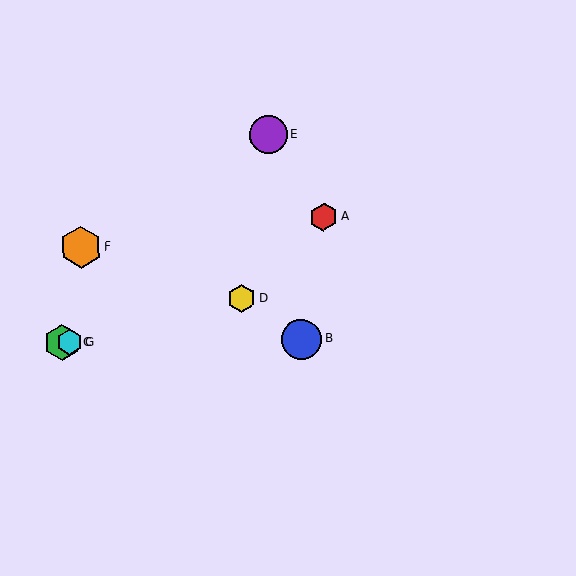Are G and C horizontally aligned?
Yes, both are at y≈342.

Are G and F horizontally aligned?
No, G is at y≈342 and F is at y≈247.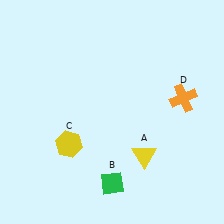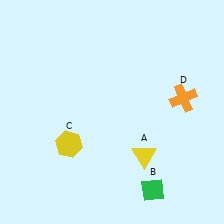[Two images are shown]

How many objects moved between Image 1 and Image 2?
1 object moved between the two images.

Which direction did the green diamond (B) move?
The green diamond (B) moved right.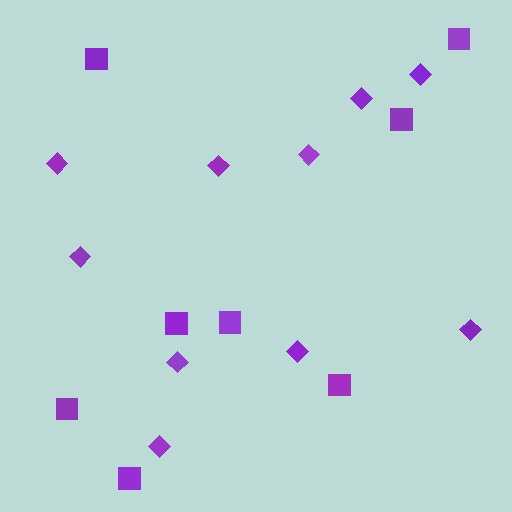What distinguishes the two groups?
There are 2 groups: one group of diamonds (10) and one group of squares (8).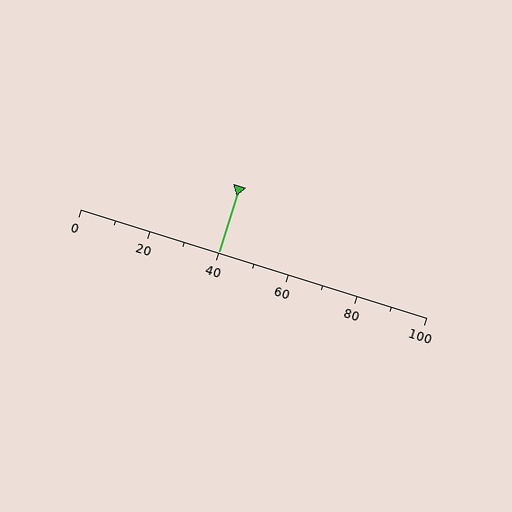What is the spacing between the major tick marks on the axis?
The major ticks are spaced 20 apart.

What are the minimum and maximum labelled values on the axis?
The axis runs from 0 to 100.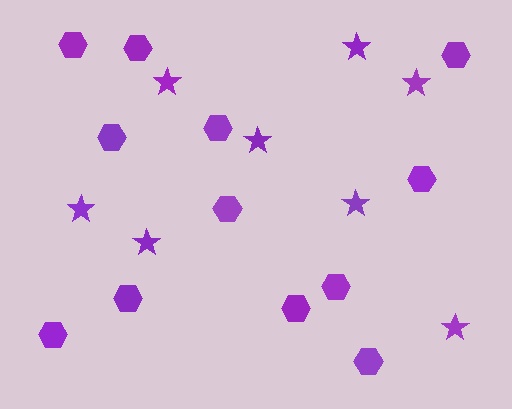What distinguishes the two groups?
There are 2 groups: one group of stars (8) and one group of hexagons (12).